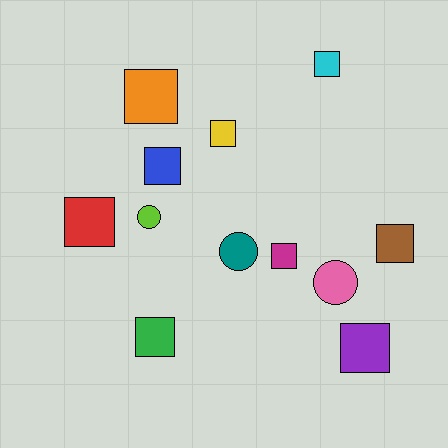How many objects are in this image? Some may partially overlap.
There are 12 objects.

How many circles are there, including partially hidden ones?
There are 3 circles.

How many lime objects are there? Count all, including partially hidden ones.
There is 1 lime object.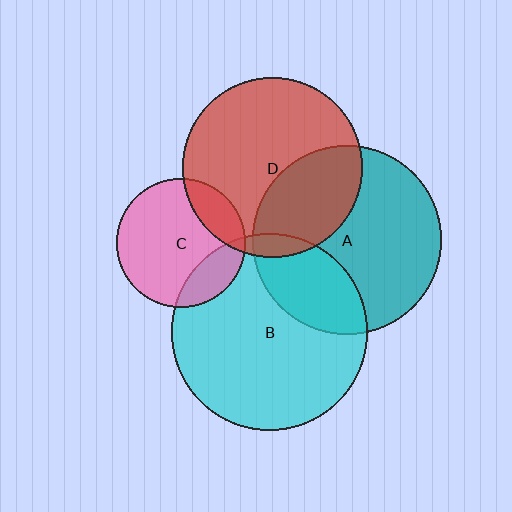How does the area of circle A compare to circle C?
Approximately 2.1 times.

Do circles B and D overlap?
Yes.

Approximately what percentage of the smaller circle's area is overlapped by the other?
Approximately 5%.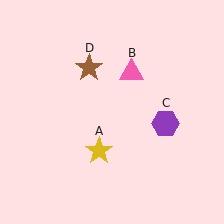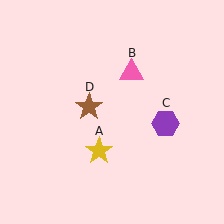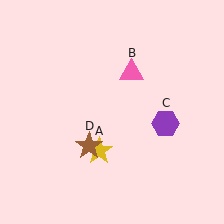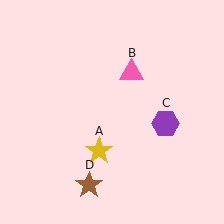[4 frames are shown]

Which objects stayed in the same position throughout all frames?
Yellow star (object A) and pink triangle (object B) and purple hexagon (object C) remained stationary.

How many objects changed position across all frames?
1 object changed position: brown star (object D).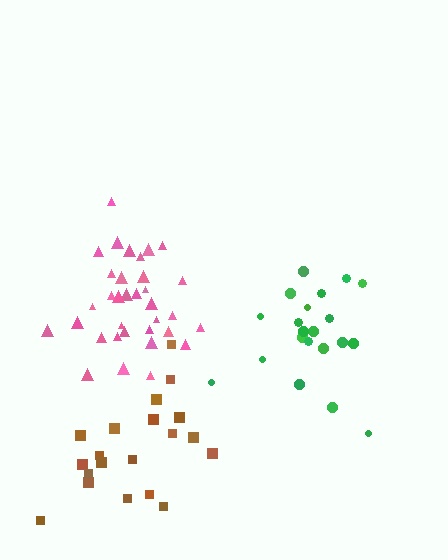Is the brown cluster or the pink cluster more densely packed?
Pink.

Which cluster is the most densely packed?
Pink.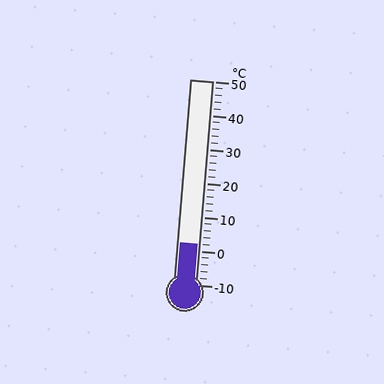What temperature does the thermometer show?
The thermometer shows approximately 2°C.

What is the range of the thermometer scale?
The thermometer scale ranges from -10°C to 50°C.